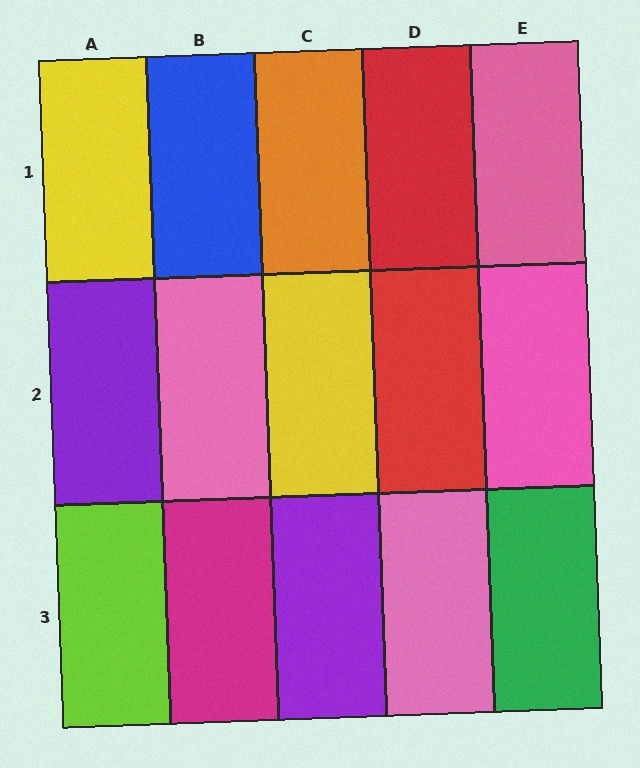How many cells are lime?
1 cell is lime.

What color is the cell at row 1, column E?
Pink.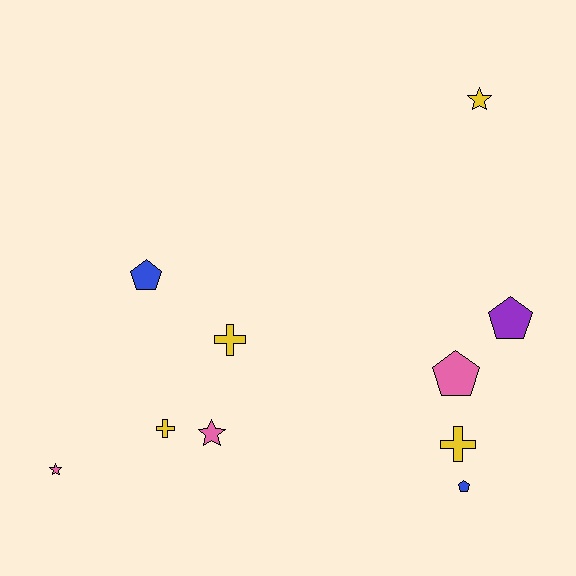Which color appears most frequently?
Yellow, with 4 objects.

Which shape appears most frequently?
Pentagon, with 4 objects.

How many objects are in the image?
There are 10 objects.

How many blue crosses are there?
There are no blue crosses.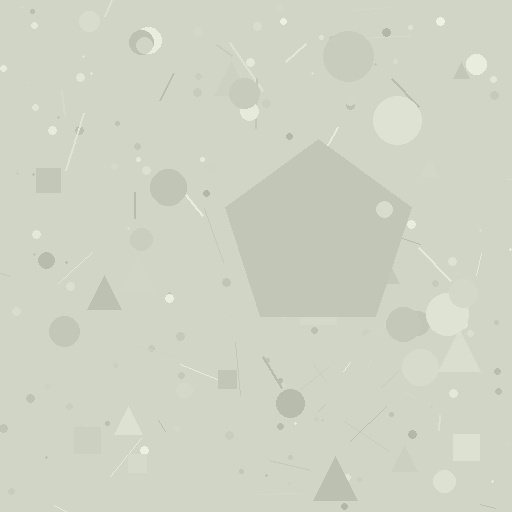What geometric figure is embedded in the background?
A pentagon is embedded in the background.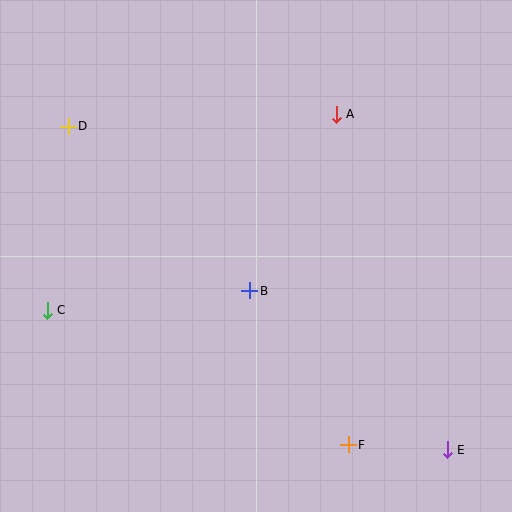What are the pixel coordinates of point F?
Point F is at (348, 445).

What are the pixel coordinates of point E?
Point E is at (447, 450).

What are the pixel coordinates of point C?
Point C is at (47, 310).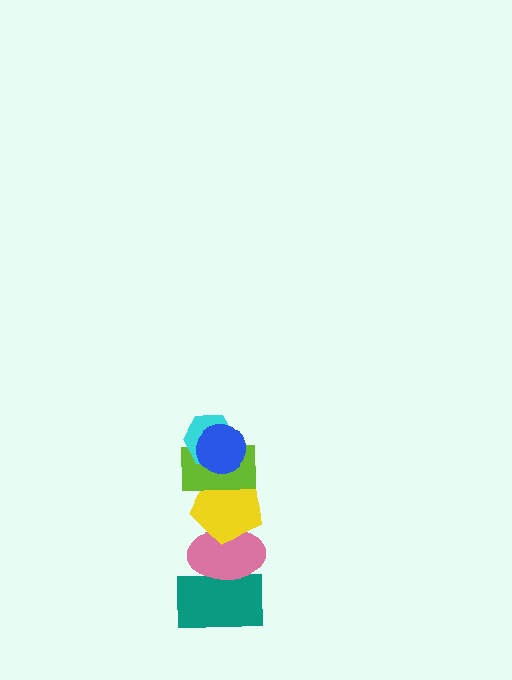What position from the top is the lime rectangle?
The lime rectangle is 3rd from the top.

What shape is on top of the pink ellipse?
The yellow pentagon is on top of the pink ellipse.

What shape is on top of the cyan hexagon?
The blue circle is on top of the cyan hexagon.